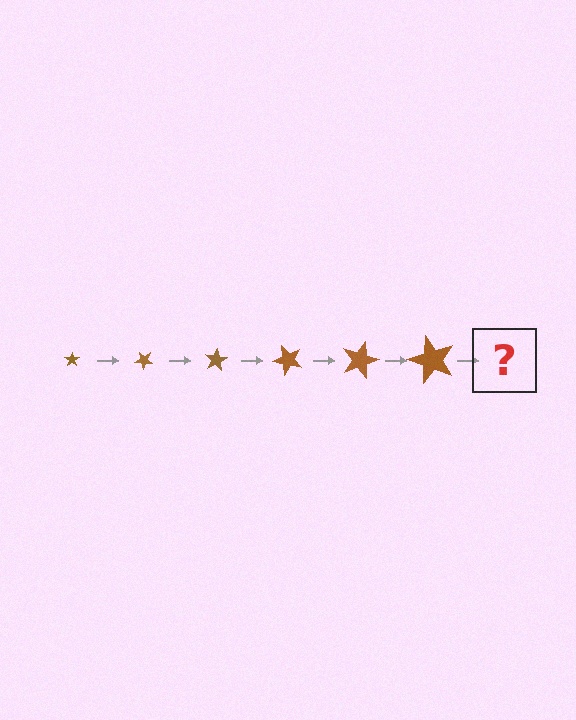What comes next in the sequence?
The next element should be a star, larger than the previous one and rotated 240 degrees from the start.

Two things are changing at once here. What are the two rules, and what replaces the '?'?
The two rules are that the star grows larger each step and it rotates 40 degrees each step. The '?' should be a star, larger than the previous one and rotated 240 degrees from the start.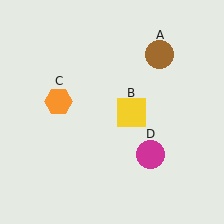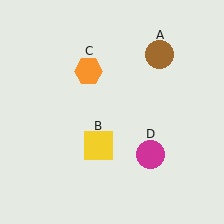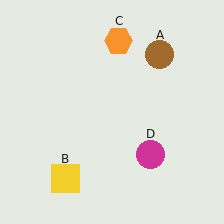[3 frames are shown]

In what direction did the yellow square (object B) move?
The yellow square (object B) moved down and to the left.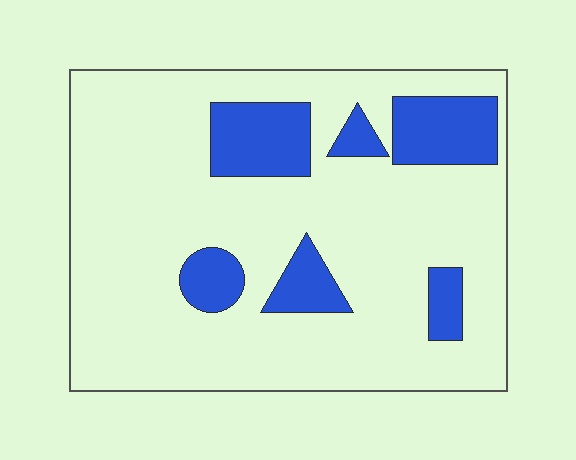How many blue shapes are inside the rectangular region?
6.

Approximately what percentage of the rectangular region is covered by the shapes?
Approximately 20%.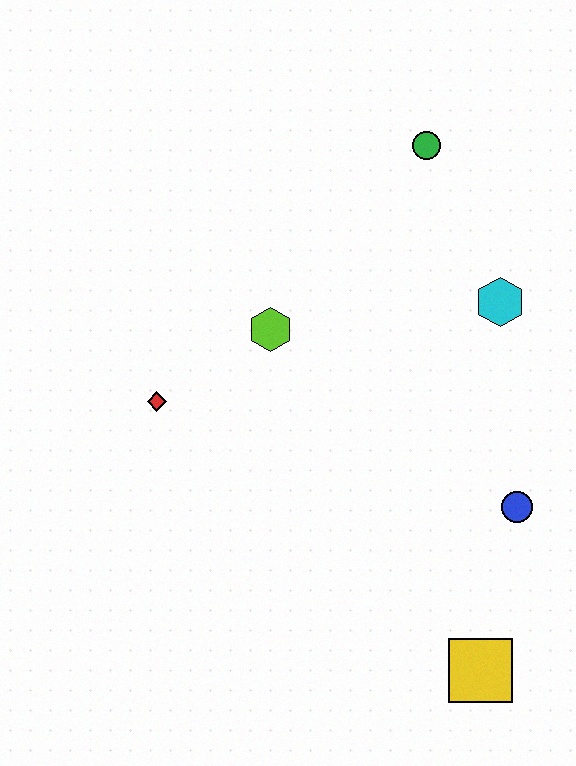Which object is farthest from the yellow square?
The green circle is farthest from the yellow square.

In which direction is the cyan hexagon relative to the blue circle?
The cyan hexagon is above the blue circle.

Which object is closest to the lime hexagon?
The red diamond is closest to the lime hexagon.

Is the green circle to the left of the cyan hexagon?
Yes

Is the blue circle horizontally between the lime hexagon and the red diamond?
No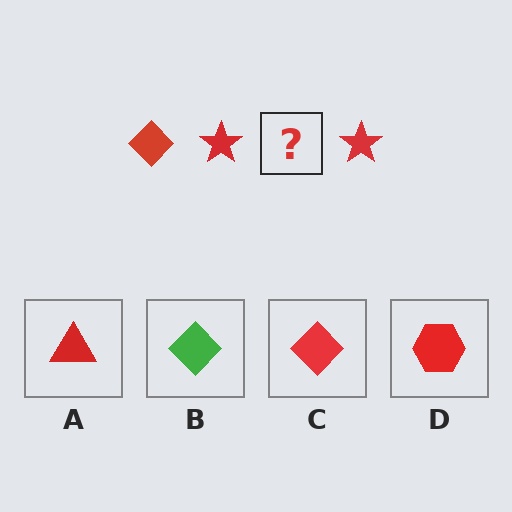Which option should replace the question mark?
Option C.